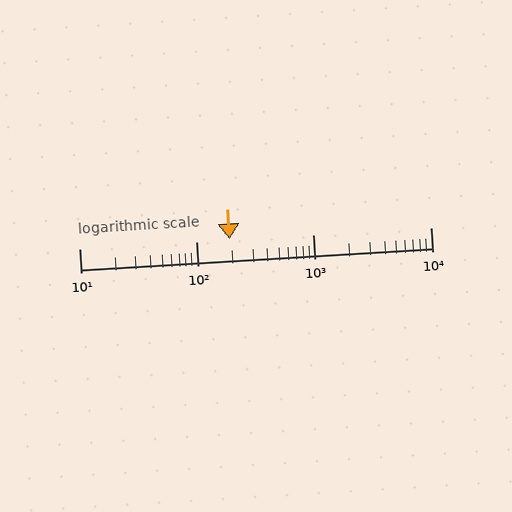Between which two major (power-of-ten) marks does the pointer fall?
The pointer is between 100 and 1000.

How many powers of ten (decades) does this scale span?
The scale spans 3 decades, from 10 to 10000.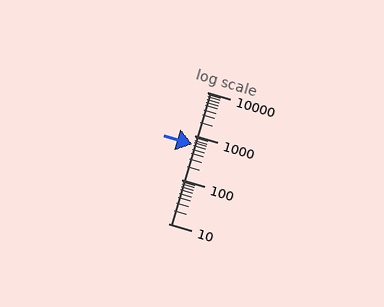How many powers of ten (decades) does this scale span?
The scale spans 3 decades, from 10 to 10000.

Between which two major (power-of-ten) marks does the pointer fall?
The pointer is between 100 and 1000.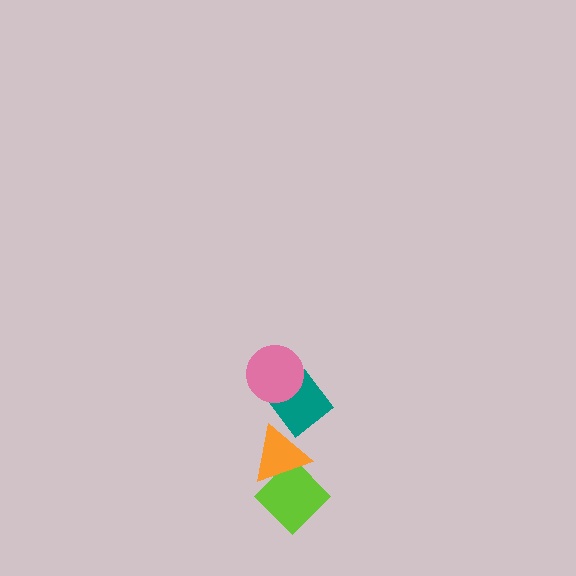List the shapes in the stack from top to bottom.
From top to bottom: the pink circle, the teal diamond, the orange triangle, the lime diamond.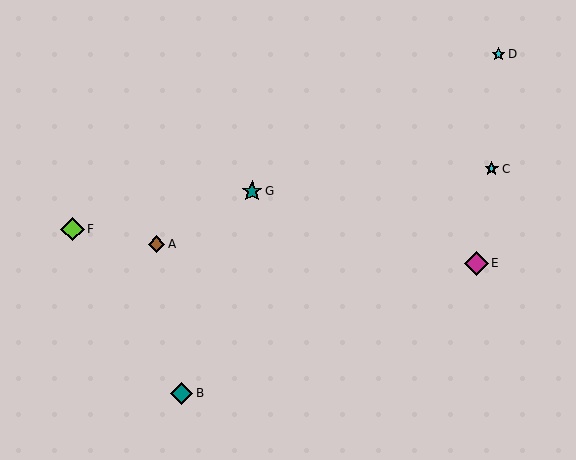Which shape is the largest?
The magenta diamond (labeled E) is the largest.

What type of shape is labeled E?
Shape E is a magenta diamond.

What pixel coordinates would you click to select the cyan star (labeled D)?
Click at (499, 54) to select the cyan star D.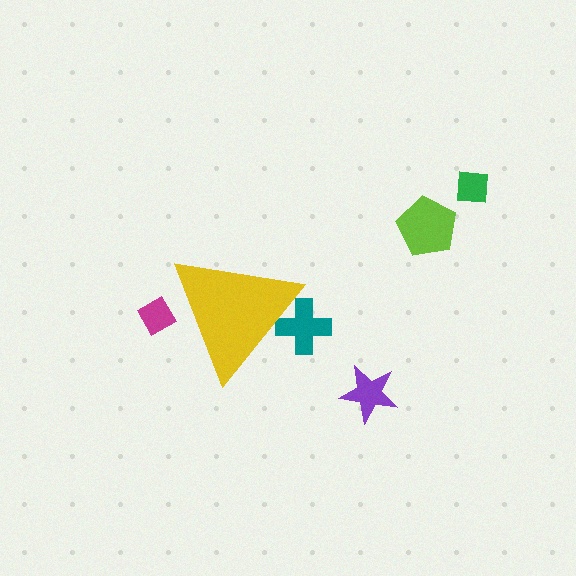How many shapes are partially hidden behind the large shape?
2 shapes are partially hidden.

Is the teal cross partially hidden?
Yes, the teal cross is partially hidden behind the yellow triangle.